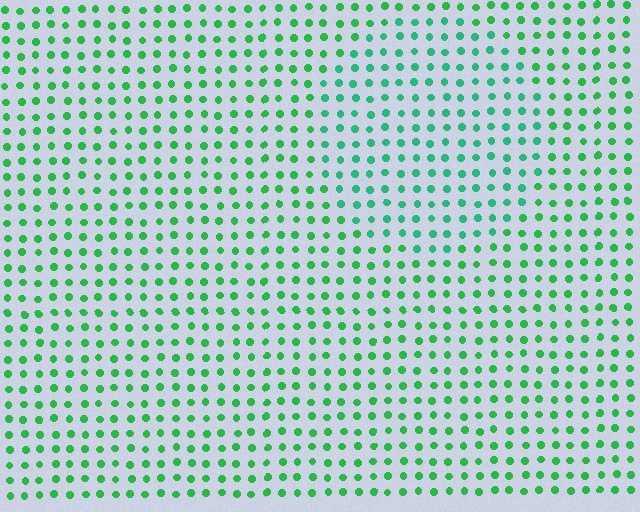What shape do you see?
I see a circle.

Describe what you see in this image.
The image is filled with small green elements in a uniform arrangement. A circle-shaped region is visible where the elements are tinted to a slightly different hue, forming a subtle color boundary.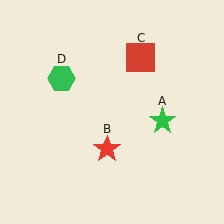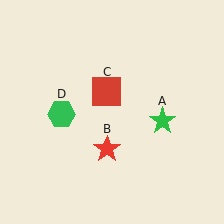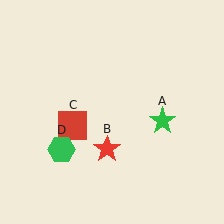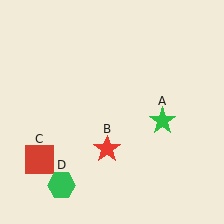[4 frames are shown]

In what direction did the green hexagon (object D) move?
The green hexagon (object D) moved down.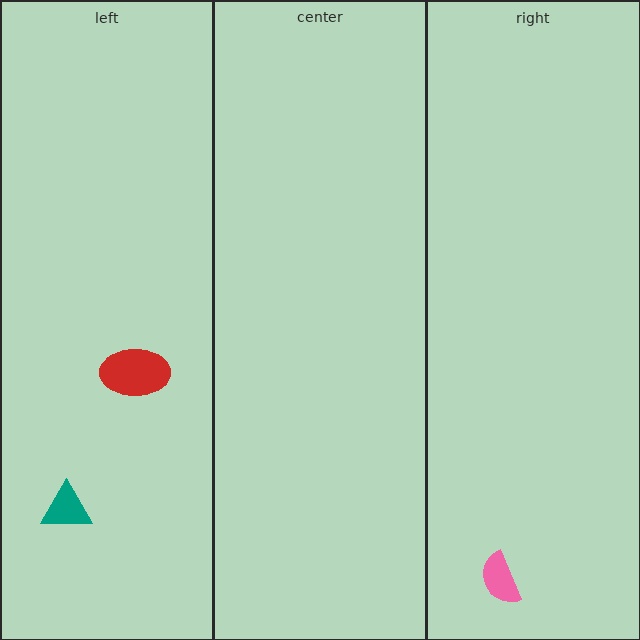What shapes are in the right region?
The pink semicircle.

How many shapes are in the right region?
1.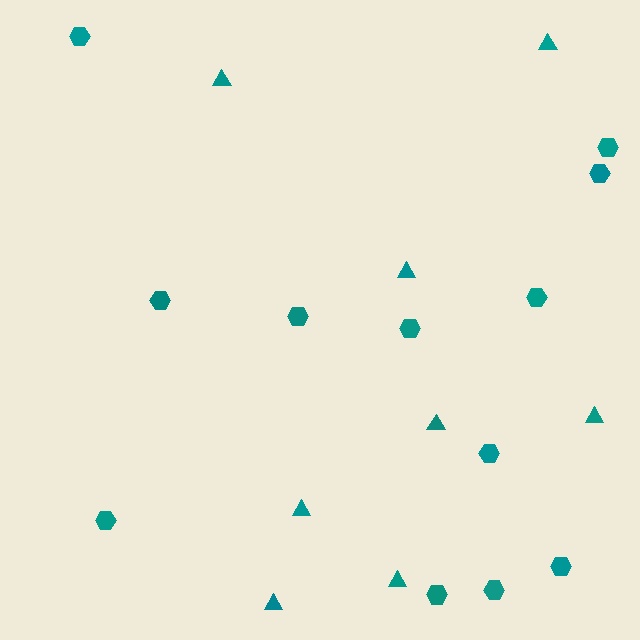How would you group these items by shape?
There are 2 groups: one group of hexagons (12) and one group of triangles (8).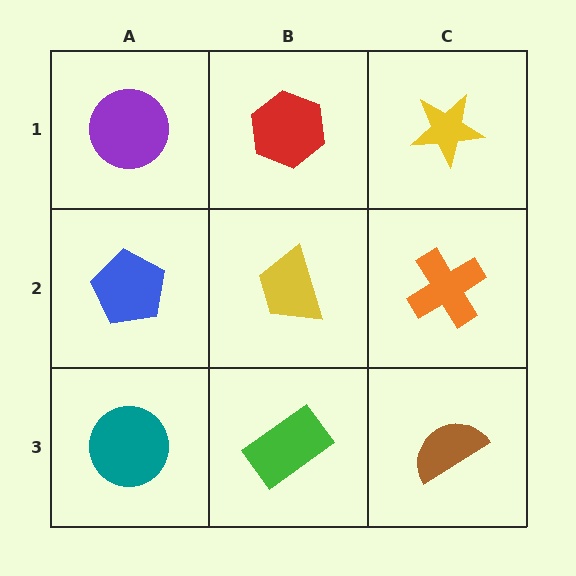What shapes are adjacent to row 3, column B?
A yellow trapezoid (row 2, column B), a teal circle (row 3, column A), a brown semicircle (row 3, column C).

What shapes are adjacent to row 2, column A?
A purple circle (row 1, column A), a teal circle (row 3, column A), a yellow trapezoid (row 2, column B).